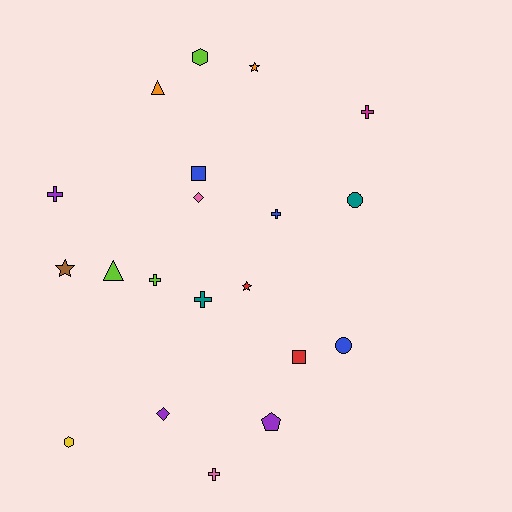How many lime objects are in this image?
There are 3 lime objects.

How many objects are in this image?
There are 20 objects.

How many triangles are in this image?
There are 2 triangles.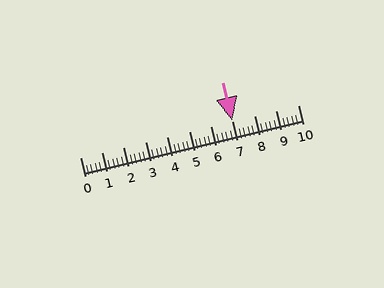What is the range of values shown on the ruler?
The ruler shows values from 0 to 10.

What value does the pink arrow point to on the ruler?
The pink arrow points to approximately 7.0.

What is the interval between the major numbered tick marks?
The major tick marks are spaced 1 units apart.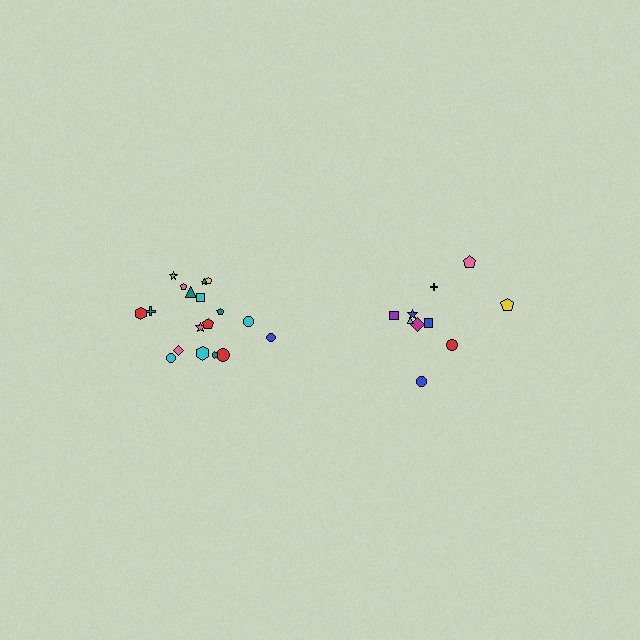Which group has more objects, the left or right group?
The left group.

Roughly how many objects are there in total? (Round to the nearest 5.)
Roughly 30 objects in total.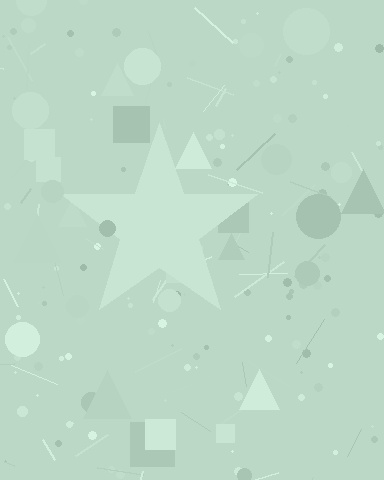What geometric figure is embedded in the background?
A star is embedded in the background.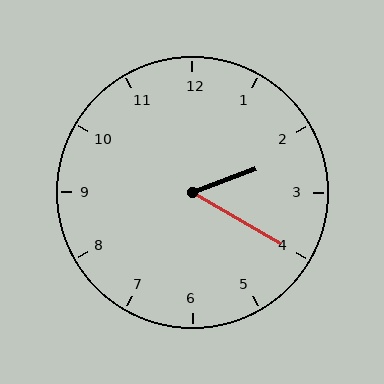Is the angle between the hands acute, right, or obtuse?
It is acute.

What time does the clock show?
2:20.